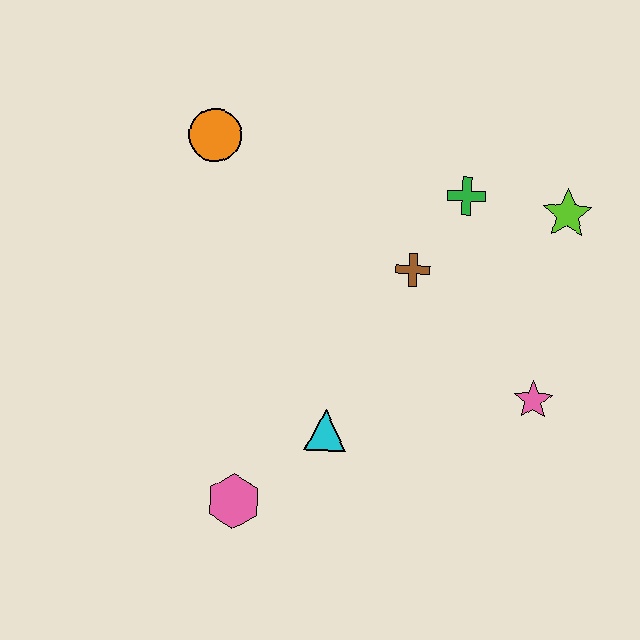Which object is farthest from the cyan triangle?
The lime star is farthest from the cyan triangle.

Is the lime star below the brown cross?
No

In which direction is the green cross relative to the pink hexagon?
The green cross is above the pink hexagon.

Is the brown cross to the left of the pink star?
Yes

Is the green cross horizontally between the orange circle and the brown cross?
No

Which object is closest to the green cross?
The brown cross is closest to the green cross.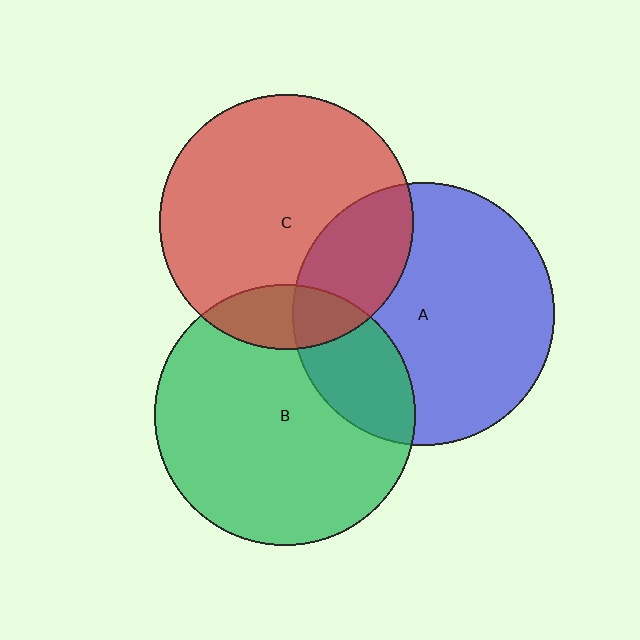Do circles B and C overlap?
Yes.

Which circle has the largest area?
Circle A (blue).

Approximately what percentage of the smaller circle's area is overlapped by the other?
Approximately 15%.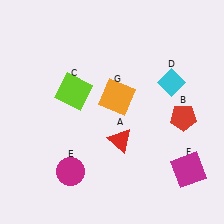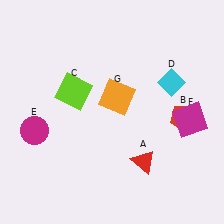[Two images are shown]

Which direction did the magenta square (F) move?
The magenta square (F) moved up.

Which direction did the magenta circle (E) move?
The magenta circle (E) moved up.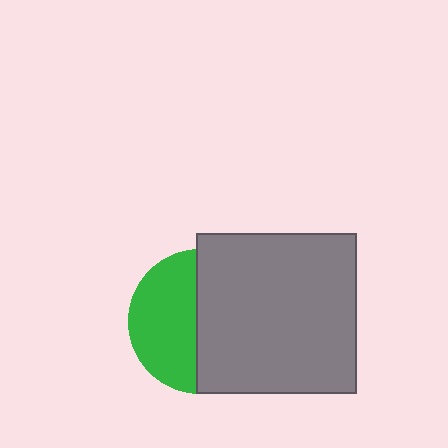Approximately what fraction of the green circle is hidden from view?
Roughly 54% of the green circle is hidden behind the gray square.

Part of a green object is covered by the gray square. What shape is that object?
It is a circle.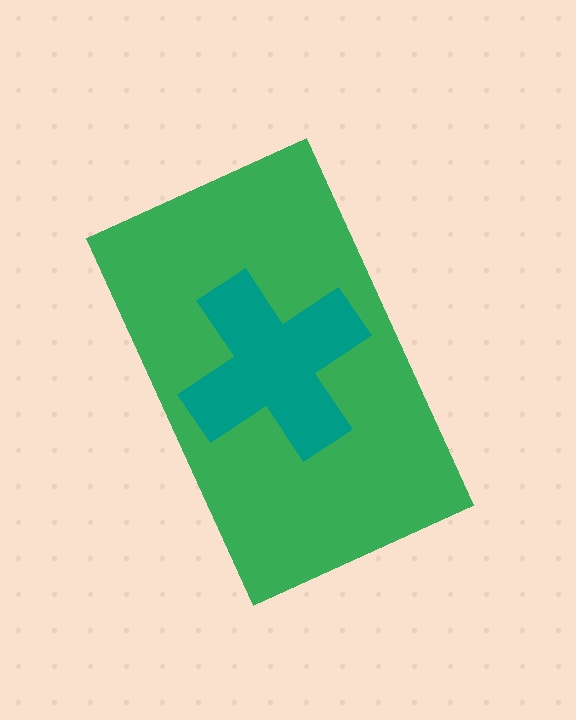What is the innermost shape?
The teal cross.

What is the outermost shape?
The green rectangle.